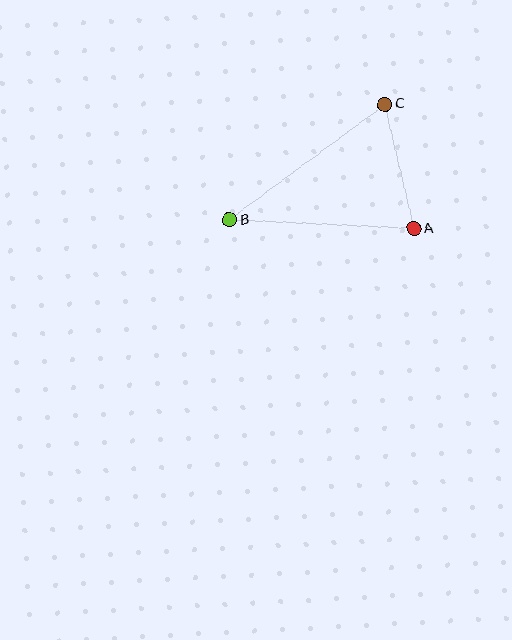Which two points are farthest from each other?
Points B and C are farthest from each other.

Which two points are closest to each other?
Points A and C are closest to each other.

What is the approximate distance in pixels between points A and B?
The distance between A and B is approximately 184 pixels.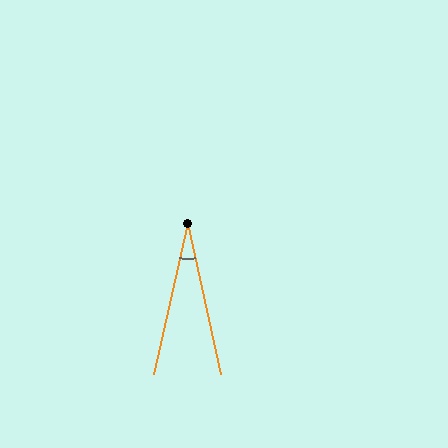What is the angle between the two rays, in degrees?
Approximately 25 degrees.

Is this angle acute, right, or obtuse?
It is acute.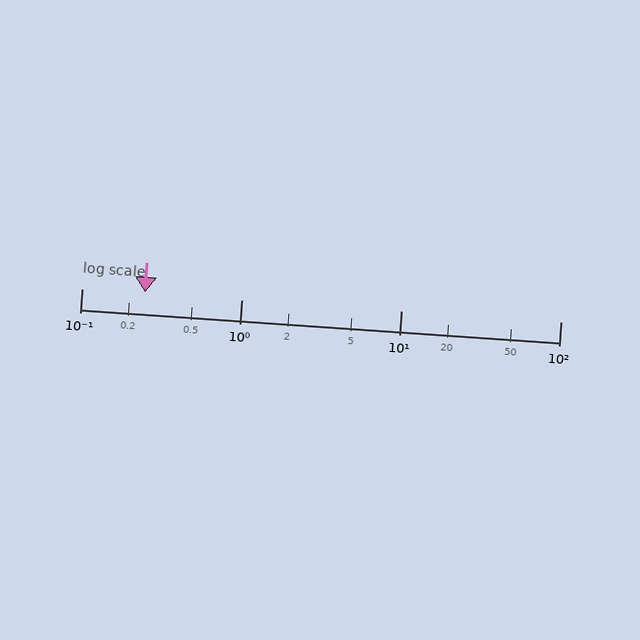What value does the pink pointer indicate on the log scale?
The pointer indicates approximately 0.25.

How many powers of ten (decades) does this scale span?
The scale spans 3 decades, from 0.1 to 100.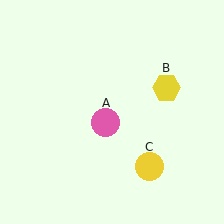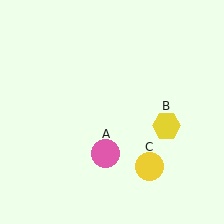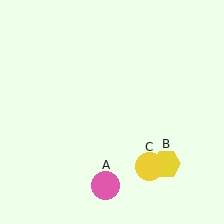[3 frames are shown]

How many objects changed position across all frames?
2 objects changed position: pink circle (object A), yellow hexagon (object B).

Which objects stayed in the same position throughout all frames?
Yellow circle (object C) remained stationary.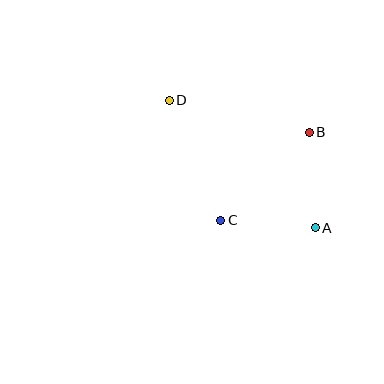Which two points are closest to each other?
Points A and C are closest to each other.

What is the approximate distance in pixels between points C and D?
The distance between C and D is approximately 131 pixels.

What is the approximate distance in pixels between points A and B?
The distance between A and B is approximately 96 pixels.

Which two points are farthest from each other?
Points A and D are farthest from each other.